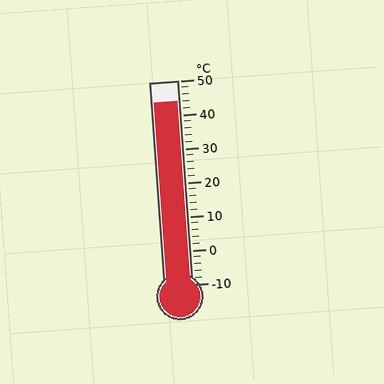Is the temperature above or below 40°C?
The temperature is above 40°C.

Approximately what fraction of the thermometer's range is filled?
The thermometer is filled to approximately 90% of its range.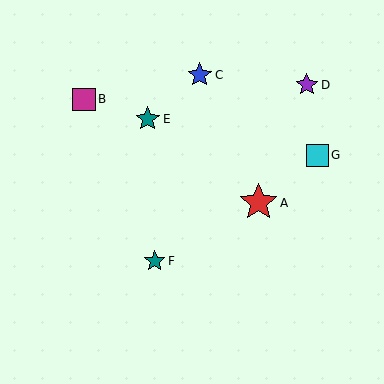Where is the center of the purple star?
The center of the purple star is at (307, 85).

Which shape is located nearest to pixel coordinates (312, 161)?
The cyan square (labeled G) at (317, 155) is nearest to that location.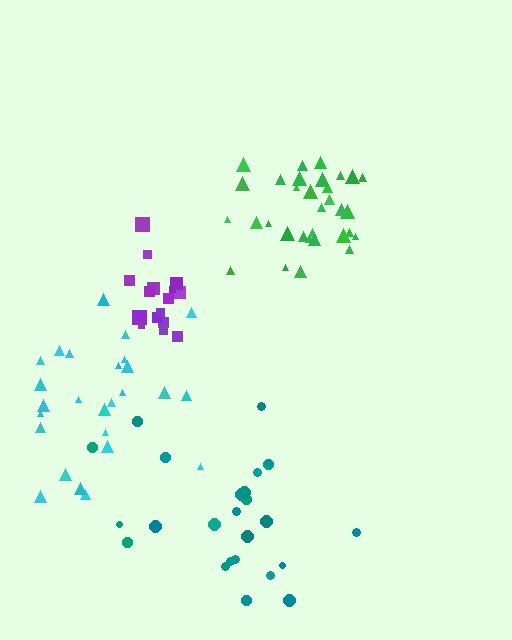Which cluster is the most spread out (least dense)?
Teal.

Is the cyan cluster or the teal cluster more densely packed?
Cyan.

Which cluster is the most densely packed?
Green.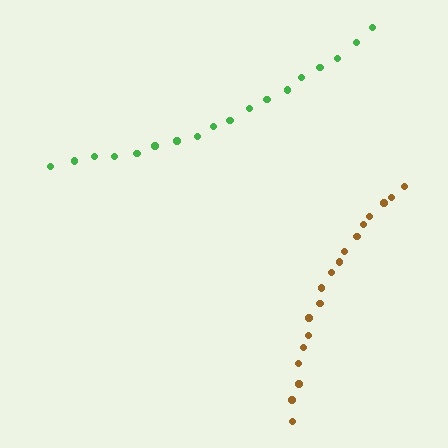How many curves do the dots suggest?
There are 2 distinct paths.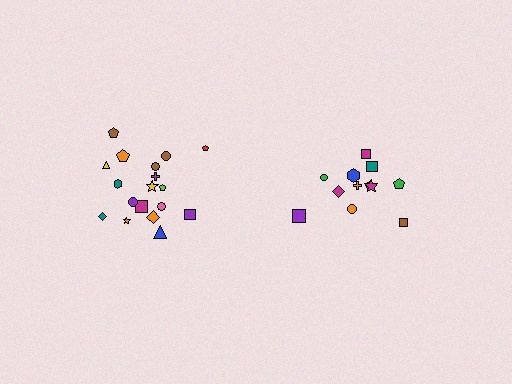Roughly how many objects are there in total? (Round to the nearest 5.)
Roughly 30 objects in total.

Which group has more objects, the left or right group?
The left group.